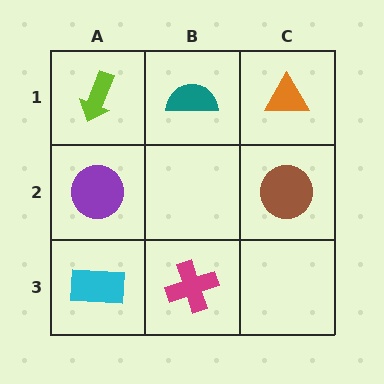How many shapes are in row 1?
3 shapes.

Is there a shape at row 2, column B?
No, that cell is empty.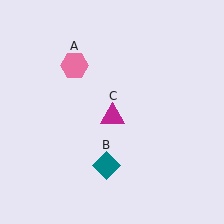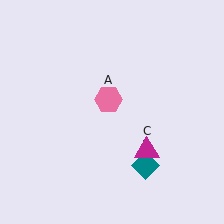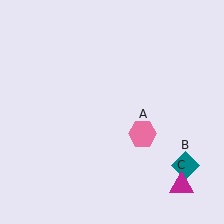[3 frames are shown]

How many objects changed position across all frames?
3 objects changed position: pink hexagon (object A), teal diamond (object B), magenta triangle (object C).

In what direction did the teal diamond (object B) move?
The teal diamond (object B) moved right.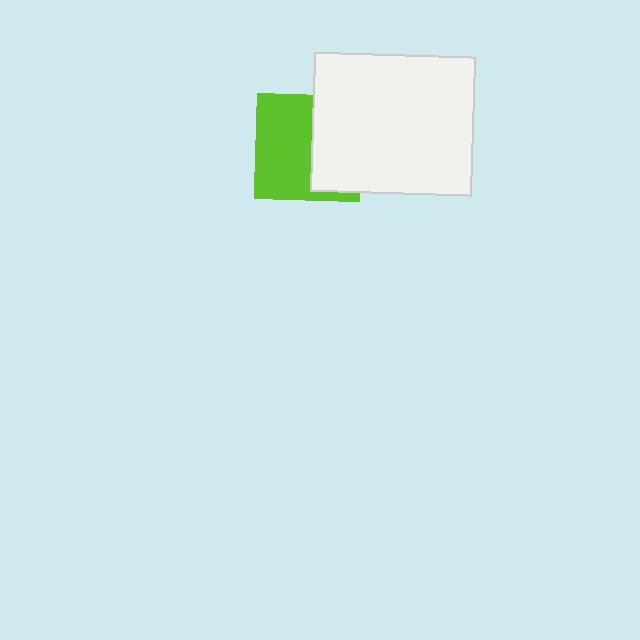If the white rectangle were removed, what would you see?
You would see the complete lime square.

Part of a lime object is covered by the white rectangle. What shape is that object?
It is a square.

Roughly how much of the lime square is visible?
About half of it is visible (roughly 57%).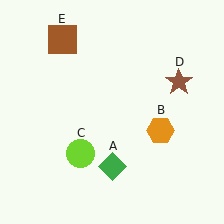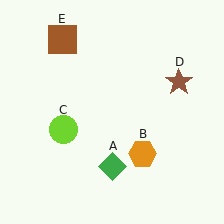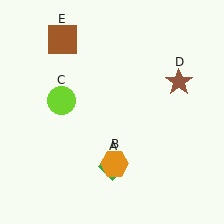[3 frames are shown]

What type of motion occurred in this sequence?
The orange hexagon (object B), lime circle (object C) rotated clockwise around the center of the scene.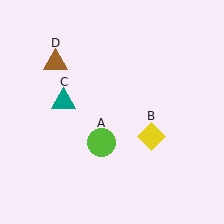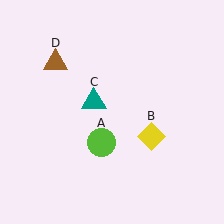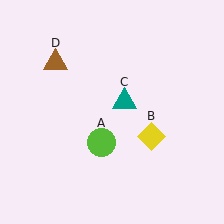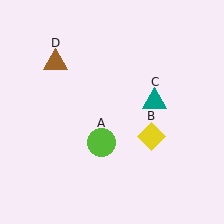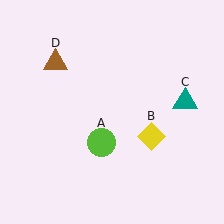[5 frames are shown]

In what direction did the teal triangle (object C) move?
The teal triangle (object C) moved right.